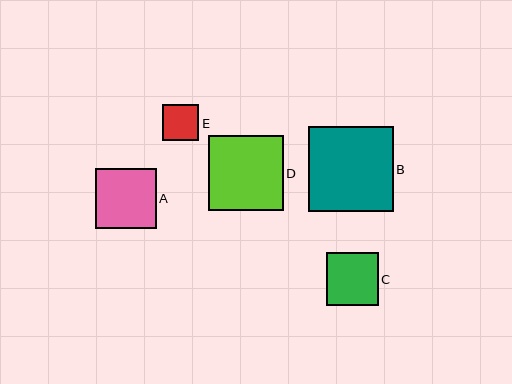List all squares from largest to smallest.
From largest to smallest: B, D, A, C, E.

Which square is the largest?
Square B is the largest with a size of approximately 85 pixels.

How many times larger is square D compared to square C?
Square D is approximately 1.4 times the size of square C.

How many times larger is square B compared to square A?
Square B is approximately 1.4 times the size of square A.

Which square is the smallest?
Square E is the smallest with a size of approximately 36 pixels.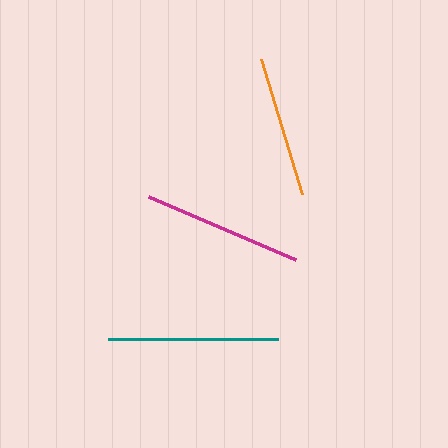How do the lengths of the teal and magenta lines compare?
The teal and magenta lines are approximately the same length.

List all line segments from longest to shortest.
From longest to shortest: teal, magenta, orange.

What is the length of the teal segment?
The teal segment is approximately 171 pixels long.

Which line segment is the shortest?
The orange line is the shortest at approximately 142 pixels.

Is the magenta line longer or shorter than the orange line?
The magenta line is longer than the orange line.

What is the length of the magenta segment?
The magenta segment is approximately 160 pixels long.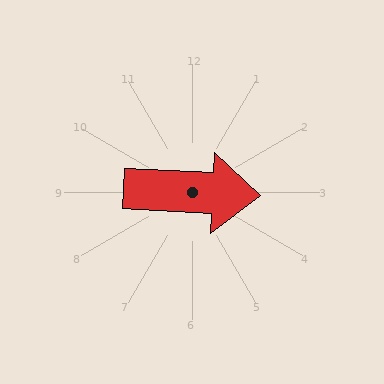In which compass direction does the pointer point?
East.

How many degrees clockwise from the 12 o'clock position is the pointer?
Approximately 93 degrees.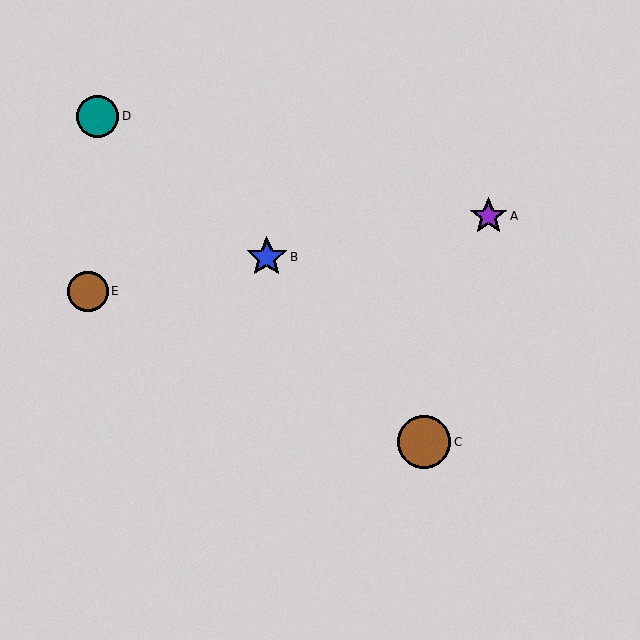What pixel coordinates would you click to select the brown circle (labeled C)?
Click at (424, 442) to select the brown circle C.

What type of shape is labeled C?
Shape C is a brown circle.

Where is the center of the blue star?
The center of the blue star is at (267, 257).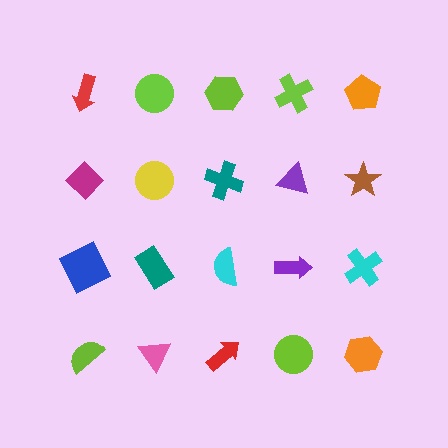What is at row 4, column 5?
An orange hexagon.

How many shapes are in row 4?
5 shapes.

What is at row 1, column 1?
A red arrow.